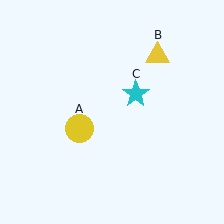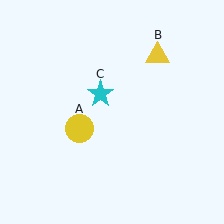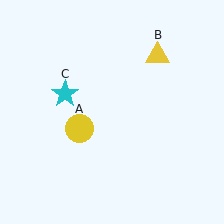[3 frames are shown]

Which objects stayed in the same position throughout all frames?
Yellow circle (object A) and yellow triangle (object B) remained stationary.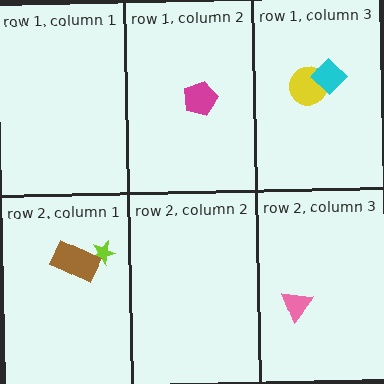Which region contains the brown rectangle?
The row 2, column 1 region.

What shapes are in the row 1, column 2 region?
The magenta pentagon.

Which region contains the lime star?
The row 2, column 1 region.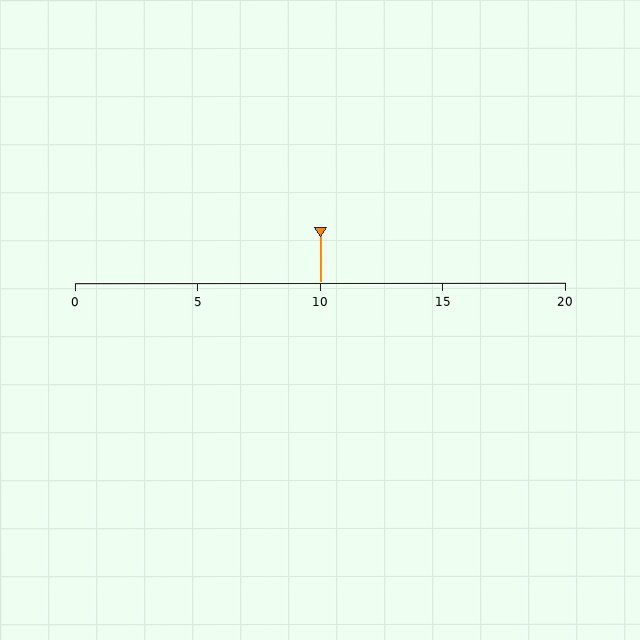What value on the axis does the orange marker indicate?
The marker indicates approximately 10.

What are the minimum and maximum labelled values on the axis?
The axis runs from 0 to 20.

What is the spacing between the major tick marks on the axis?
The major ticks are spaced 5 apart.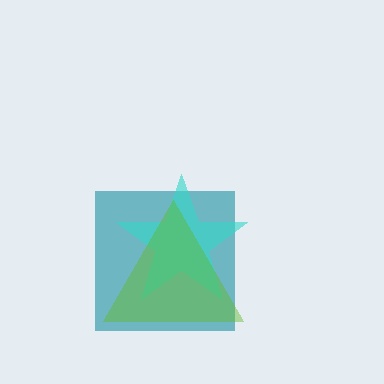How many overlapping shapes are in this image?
There are 3 overlapping shapes in the image.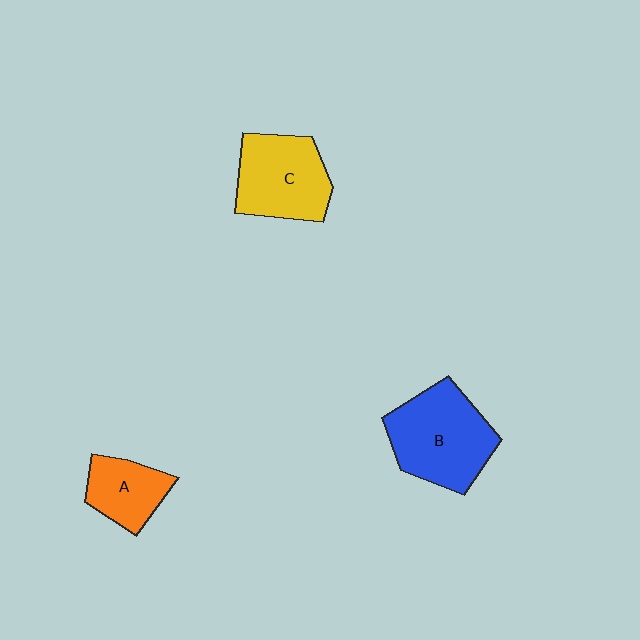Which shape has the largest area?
Shape B (blue).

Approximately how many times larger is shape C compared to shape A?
Approximately 1.6 times.